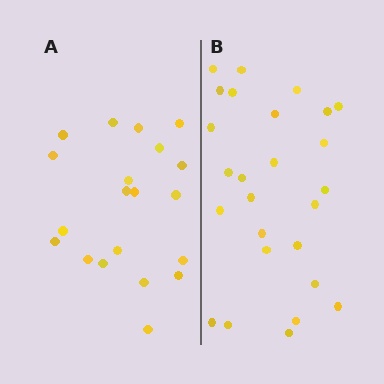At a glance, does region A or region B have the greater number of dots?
Region B (the right region) has more dots.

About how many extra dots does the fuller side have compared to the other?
Region B has about 6 more dots than region A.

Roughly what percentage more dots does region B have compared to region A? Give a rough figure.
About 30% more.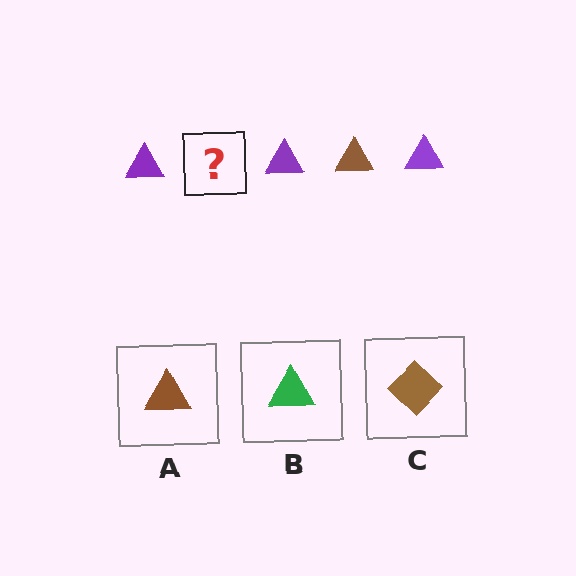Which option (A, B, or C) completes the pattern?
A.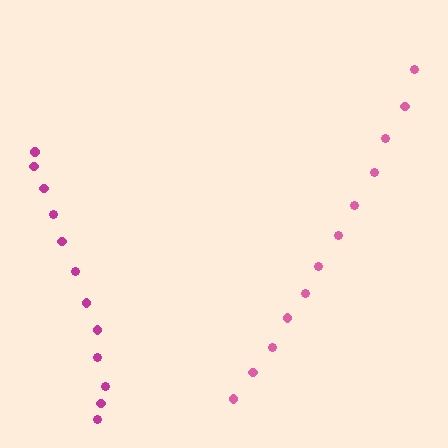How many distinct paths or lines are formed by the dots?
There are 2 distinct paths.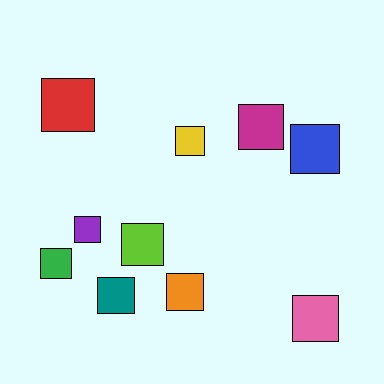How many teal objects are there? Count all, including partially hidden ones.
There is 1 teal object.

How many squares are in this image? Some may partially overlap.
There are 10 squares.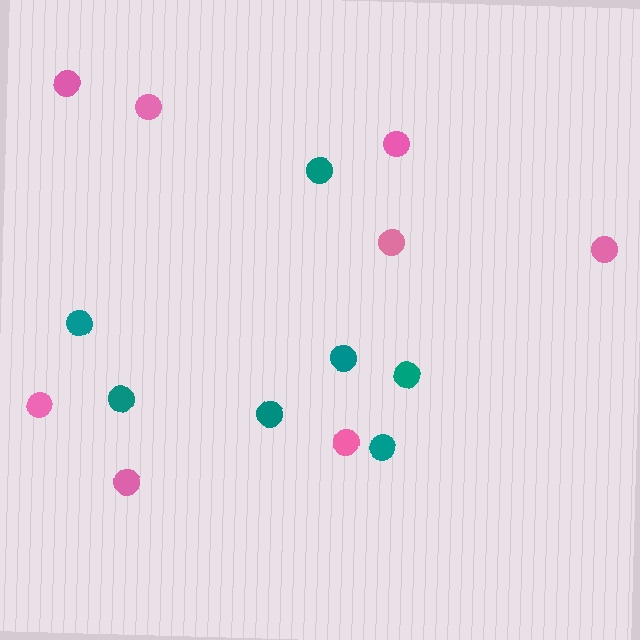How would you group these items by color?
There are 2 groups: one group of pink circles (8) and one group of teal circles (7).